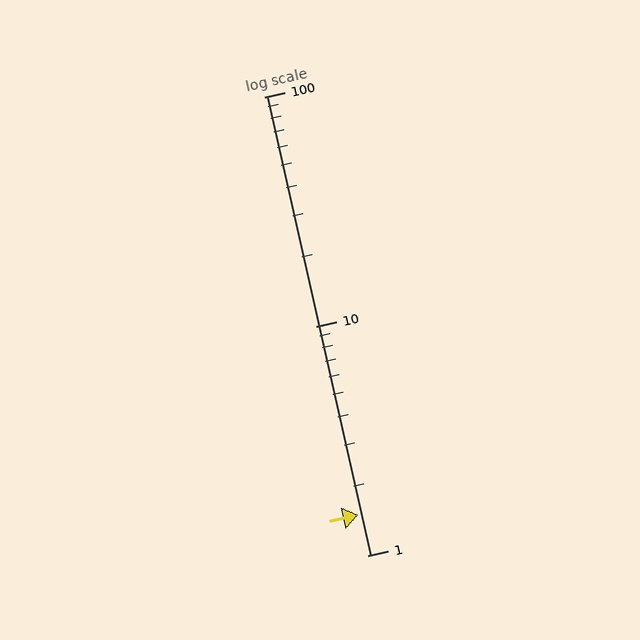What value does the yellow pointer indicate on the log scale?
The pointer indicates approximately 1.5.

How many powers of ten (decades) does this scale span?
The scale spans 2 decades, from 1 to 100.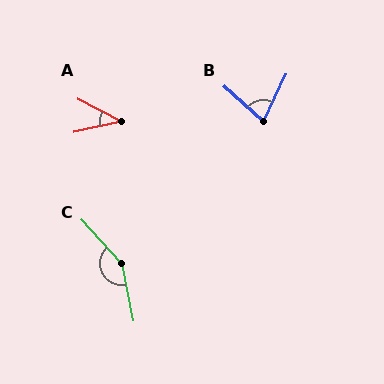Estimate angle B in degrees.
Approximately 73 degrees.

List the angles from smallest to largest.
A (39°), B (73°), C (150°).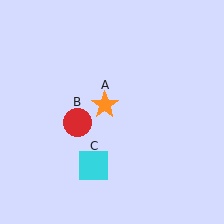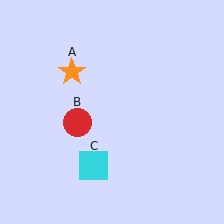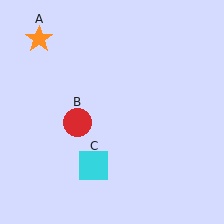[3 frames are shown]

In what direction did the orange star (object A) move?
The orange star (object A) moved up and to the left.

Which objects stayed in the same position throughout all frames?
Red circle (object B) and cyan square (object C) remained stationary.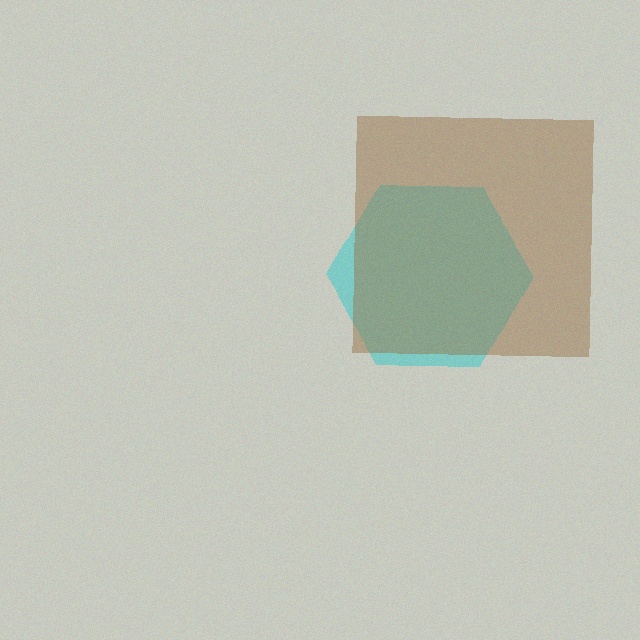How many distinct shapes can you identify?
There are 2 distinct shapes: a cyan hexagon, a brown square.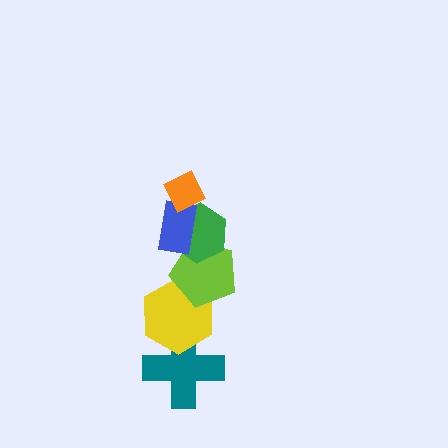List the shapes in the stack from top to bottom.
From top to bottom: the orange diamond, the blue rectangle, the green hexagon, the lime pentagon, the yellow hexagon, the teal cross.